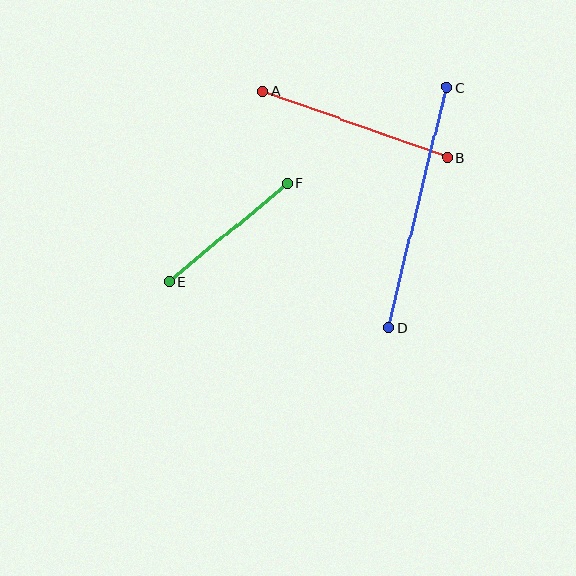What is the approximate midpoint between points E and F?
The midpoint is at approximately (228, 232) pixels.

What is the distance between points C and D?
The distance is approximately 247 pixels.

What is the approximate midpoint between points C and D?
The midpoint is at approximately (418, 208) pixels.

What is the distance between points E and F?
The distance is approximately 154 pixels.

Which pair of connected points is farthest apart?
Points C and D are farthest apart.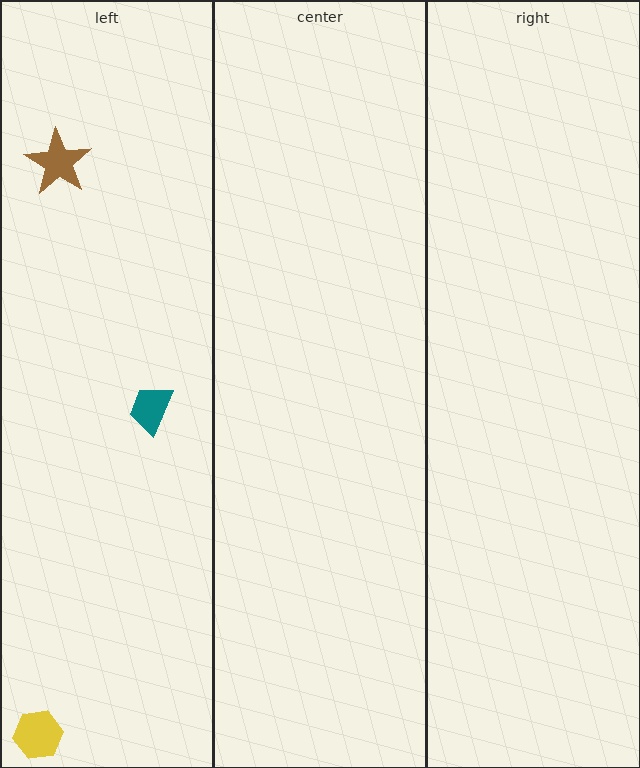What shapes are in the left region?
The yellow hexagon, the brown star, the teal trapezoid.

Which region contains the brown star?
The left region.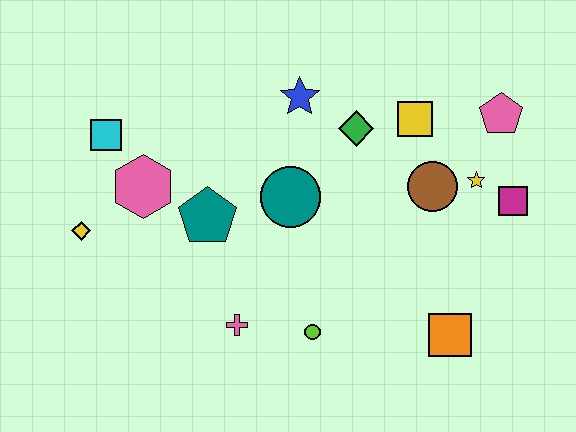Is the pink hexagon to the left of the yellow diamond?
No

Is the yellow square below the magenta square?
No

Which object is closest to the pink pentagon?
The yellow star is closest to the pink pentagon.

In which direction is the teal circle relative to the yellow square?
The teal circle is to the left of the yellow square.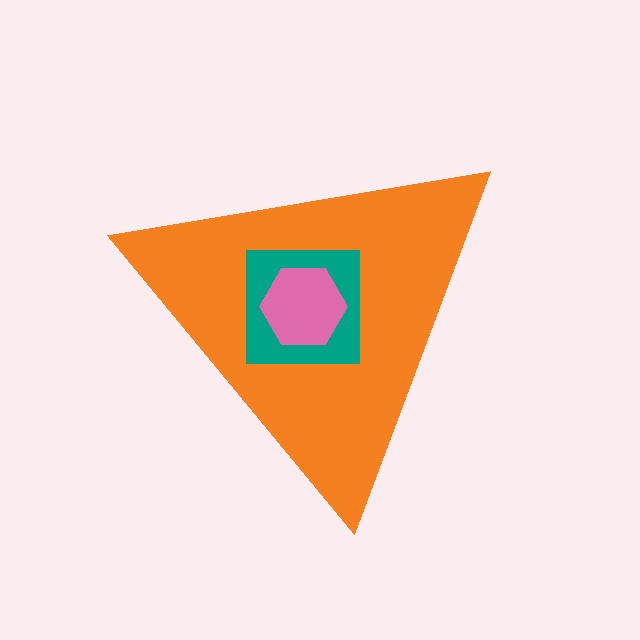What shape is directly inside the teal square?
The pink hexagon.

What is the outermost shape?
The orange triangle.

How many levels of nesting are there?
3.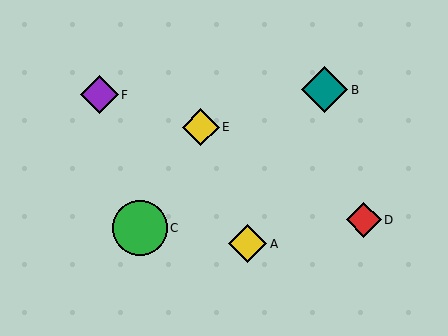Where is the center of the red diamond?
The center of the red diamond is at (364, 220).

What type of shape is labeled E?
Shape E is a yellow diamond.